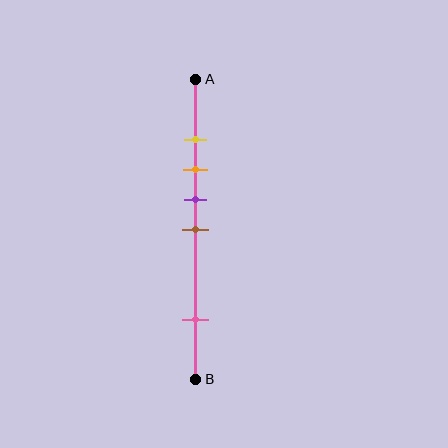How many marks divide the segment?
There are 5 marks dividing the segment.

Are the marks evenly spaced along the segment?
No, the marks are not evenly spaced.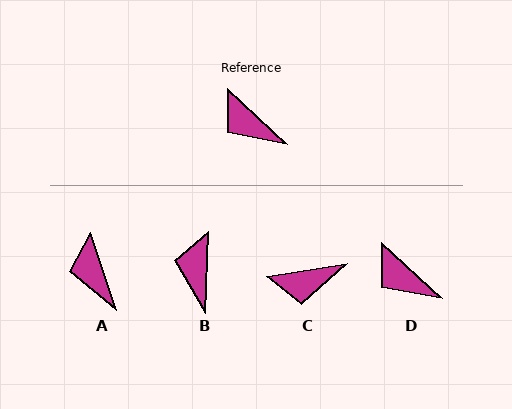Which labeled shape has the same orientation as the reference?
D.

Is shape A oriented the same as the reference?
No, it is off by about 29 degrees.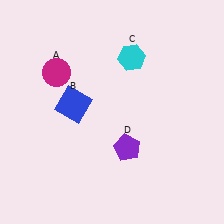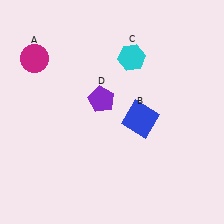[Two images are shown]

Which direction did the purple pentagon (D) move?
The purple pentagon (D) moved up.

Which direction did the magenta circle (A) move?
The magenta circle (A) moved left.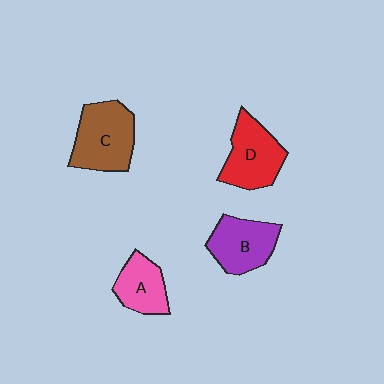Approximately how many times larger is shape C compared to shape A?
Approximately 1.5 times.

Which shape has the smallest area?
Shape A (pink).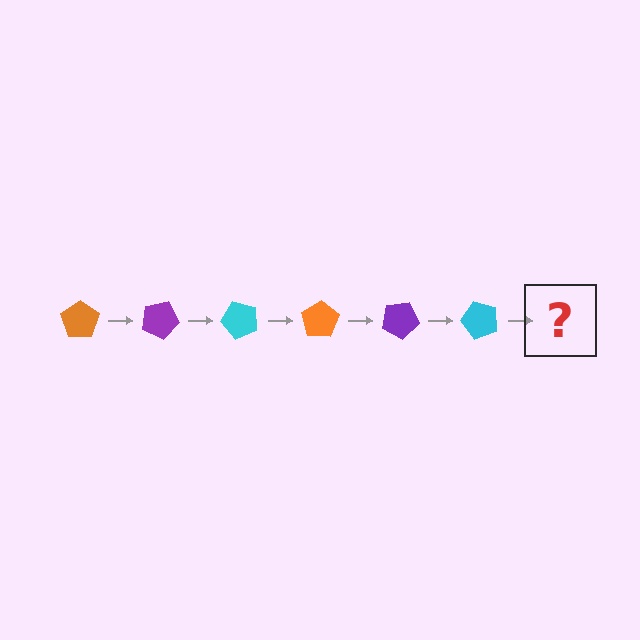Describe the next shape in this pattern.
It should be an orange pentagon, rotated 150 degrees from the start.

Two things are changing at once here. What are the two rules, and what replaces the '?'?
The two rules are that it rotates 25 degrees each step and the color cycles through orange, purple, and cyan. The '?' should be an orange pentagon, rotated 150 degrees from the start.